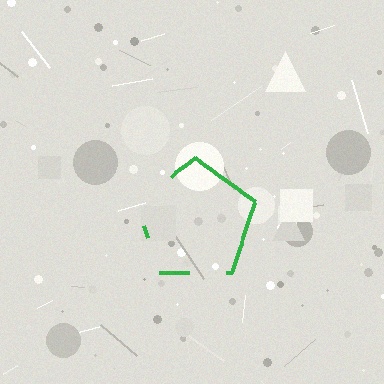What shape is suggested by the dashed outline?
The dashed outline suggests a pentagon.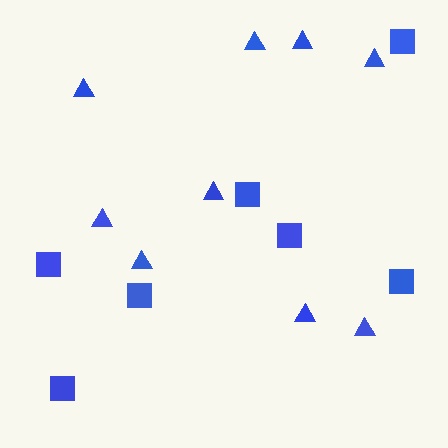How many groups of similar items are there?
There are 2 groups: one group of squares (7) and one group of triangles (9).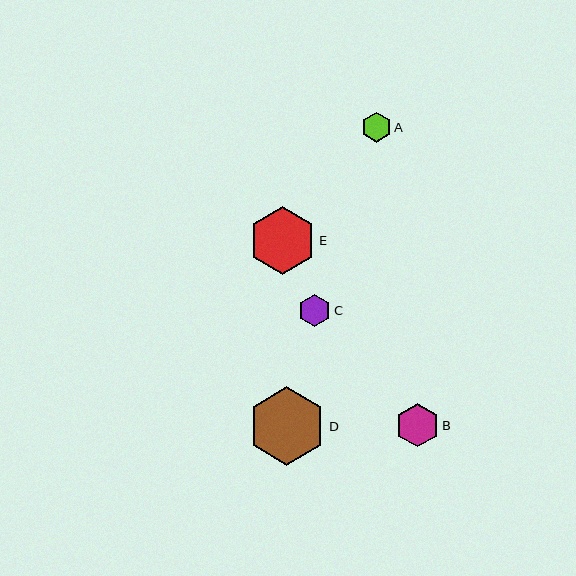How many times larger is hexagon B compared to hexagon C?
Hexagon B is approximately 1.3 times the size of hexagon C.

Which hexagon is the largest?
Hexagon D is the largest with a size of approximately 78 pixels.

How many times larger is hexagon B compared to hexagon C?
Hexagon B is approximately 1.3 times the size of hexagon C.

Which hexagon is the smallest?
Hexagon A is the smallest with a size of approximately 30 pixels.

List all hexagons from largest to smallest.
From largest to smallest: D, E, B, C, A.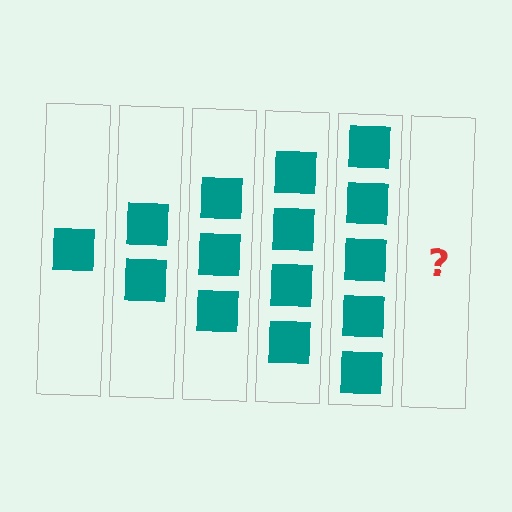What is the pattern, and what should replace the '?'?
The pattern is that each step adds one more square. The '?' should be 6 squares.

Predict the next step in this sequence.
The next step is 6 squares.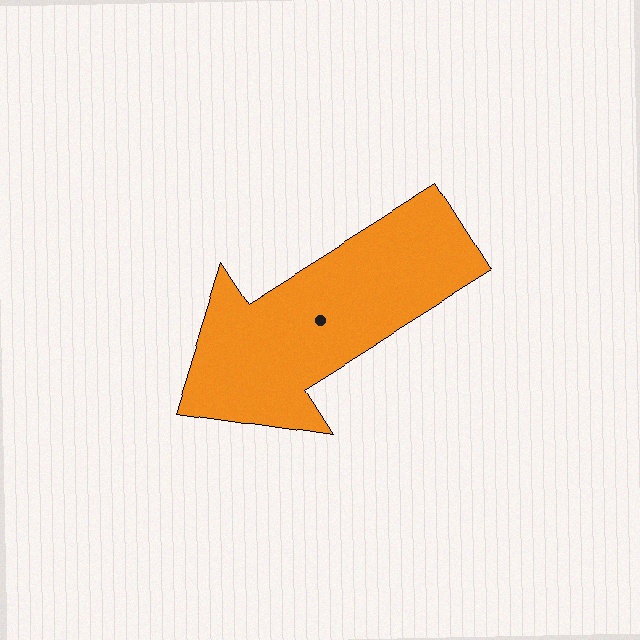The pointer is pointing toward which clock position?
Roughly 8 o'clock.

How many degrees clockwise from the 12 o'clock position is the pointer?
Approximately 238 degrees.